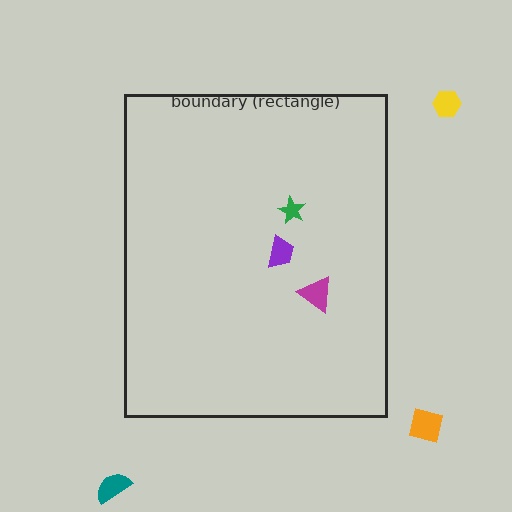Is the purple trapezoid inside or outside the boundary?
Inside.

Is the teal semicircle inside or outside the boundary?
Outside.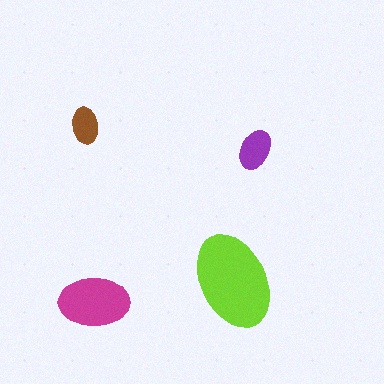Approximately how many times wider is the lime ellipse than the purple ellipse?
About 2.5 times wider.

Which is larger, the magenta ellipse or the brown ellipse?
The magenta one.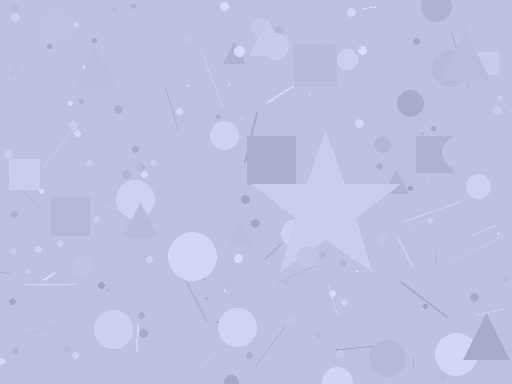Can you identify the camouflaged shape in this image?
The camouflaged shape is a star.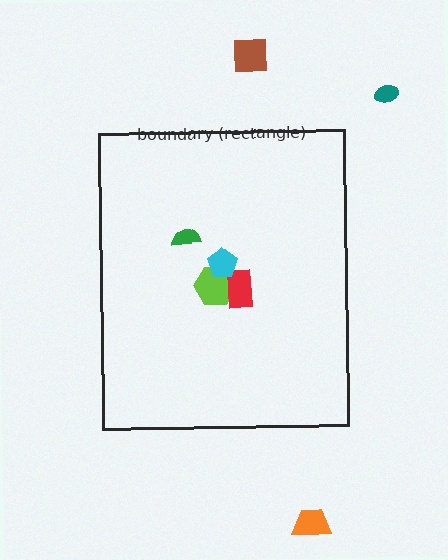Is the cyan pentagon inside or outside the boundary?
Inside.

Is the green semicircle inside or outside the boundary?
Inside.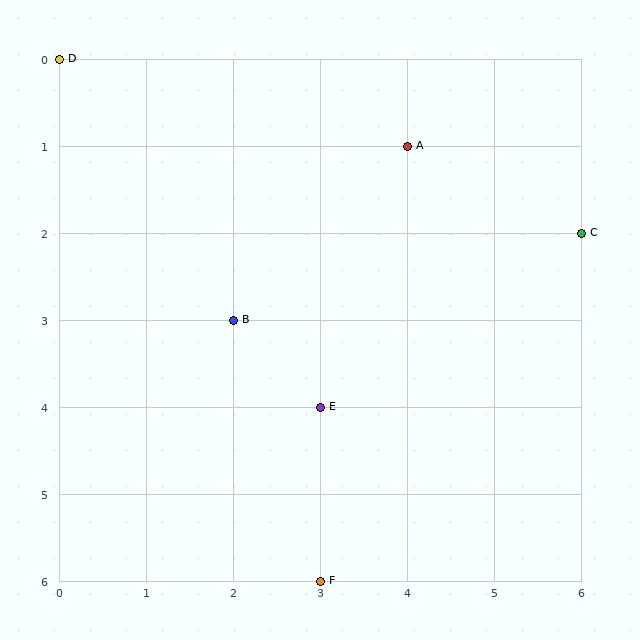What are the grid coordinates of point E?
Point E is at grid coordinates (3, 4).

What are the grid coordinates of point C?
Point C is at grid coordinates (6, 2).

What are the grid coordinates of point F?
Point F is at grid coordinates (3, 6).